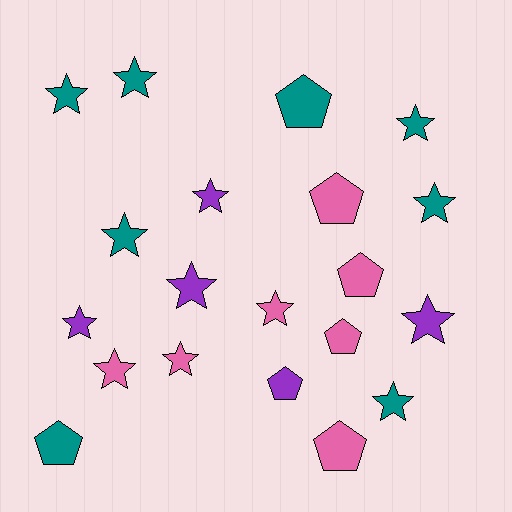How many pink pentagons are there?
There are 4 pink pentagons.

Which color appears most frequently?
Teal, with 8 objects.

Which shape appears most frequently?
Star, with 13 objects.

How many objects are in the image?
There are 20 objects.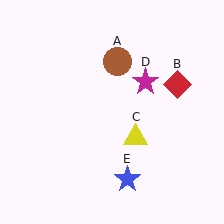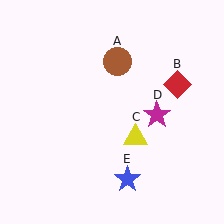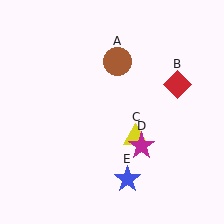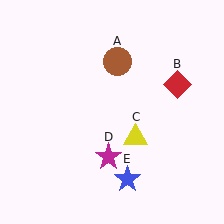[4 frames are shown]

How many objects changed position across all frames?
1 object changed position: magenta star (object D).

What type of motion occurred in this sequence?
The magenta star (object D) rotated clockwise around the center of the scene.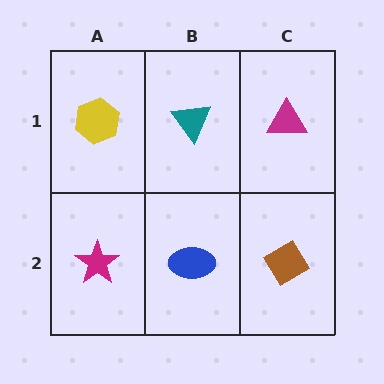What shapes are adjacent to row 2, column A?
A yellow hexagon (row 1, column A), a blue ellipse (row 2, column B).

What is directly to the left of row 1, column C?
A teal triangle.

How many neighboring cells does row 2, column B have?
3.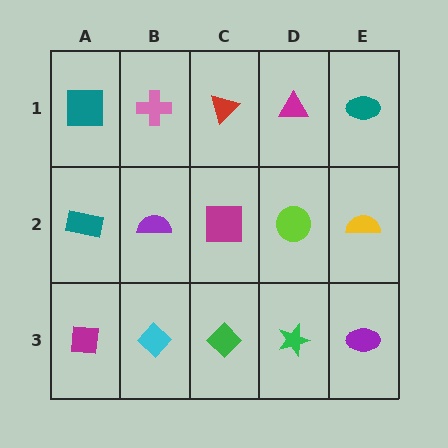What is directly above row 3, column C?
A magenta square.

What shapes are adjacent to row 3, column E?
A yellow semicircle (row 2, column E), a green star (row 3, column D).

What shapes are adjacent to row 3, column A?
A teal rectangle (row 2, column A), a cyan diamond (row 3, column B).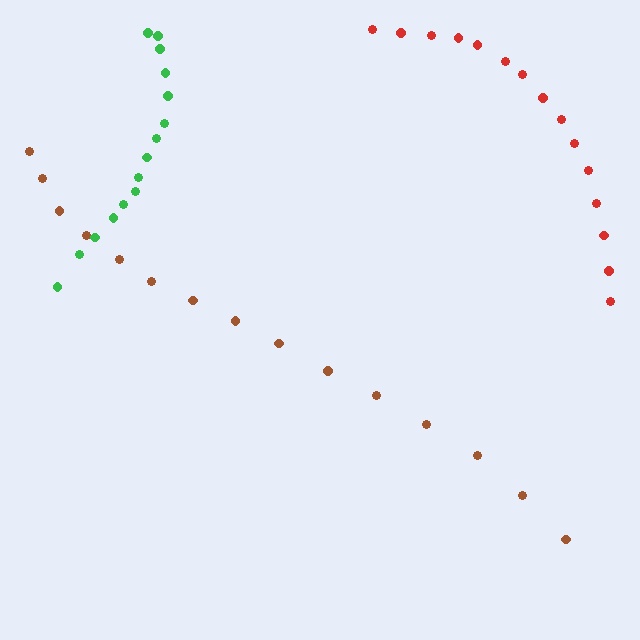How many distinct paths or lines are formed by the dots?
There are 3 distinct paths.